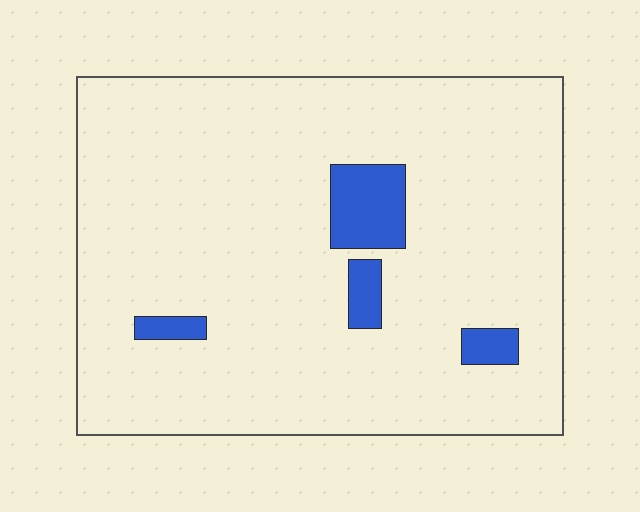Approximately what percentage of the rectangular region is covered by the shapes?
Approximately 5%.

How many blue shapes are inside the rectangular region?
4.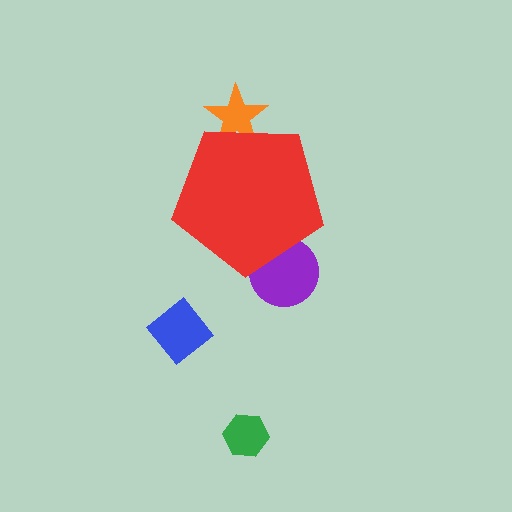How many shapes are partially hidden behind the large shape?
2 shapes are partially hidden.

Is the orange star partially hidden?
Yes, the orange star is partially hidden behind the red pentagon.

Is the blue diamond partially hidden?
No, the blue diamond is fully visible.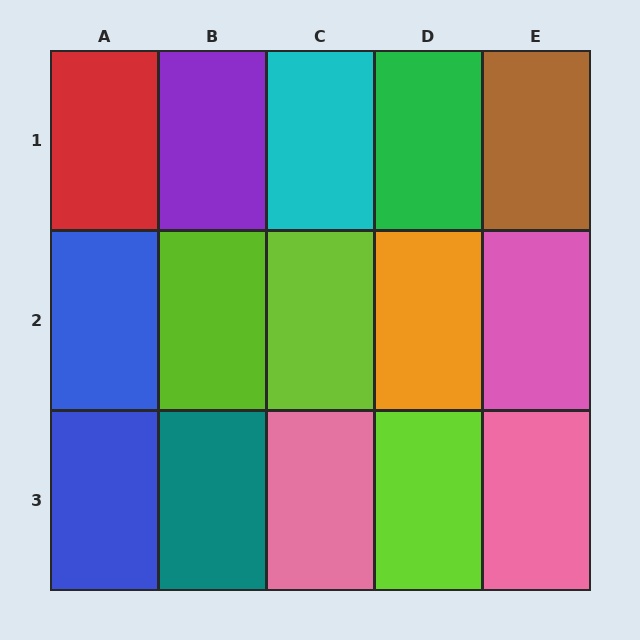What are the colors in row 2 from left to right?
Blue, lime, lime, orange, pink.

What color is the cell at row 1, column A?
Red.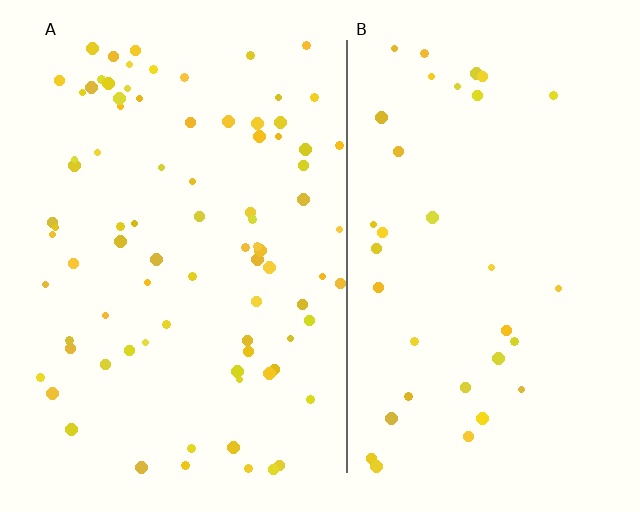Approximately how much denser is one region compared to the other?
Approximately 2.4× — region A over region B.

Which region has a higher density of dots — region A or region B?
A (the left).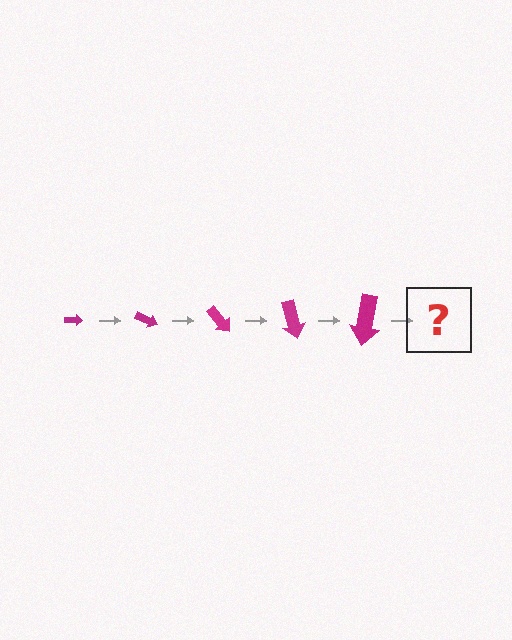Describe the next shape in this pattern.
It should be an arrow, larger than the previous one and rotated 125 degrees from the start.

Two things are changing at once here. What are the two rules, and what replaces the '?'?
The two rules are that the arrow grows larger each step and it rotates 25 degrees each step. The '?' should be an arrow, larger than the previous one and rotated 125 degrees from the start.